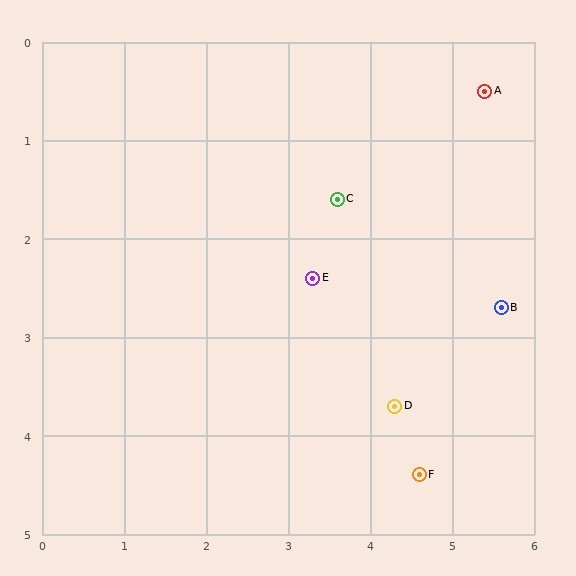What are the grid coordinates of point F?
Point F is at approximately (4.6, 4.4).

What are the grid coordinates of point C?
Point C is at approximately (3.6, 1.6).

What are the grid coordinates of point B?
Point B is at approximately (5.6, 2.7).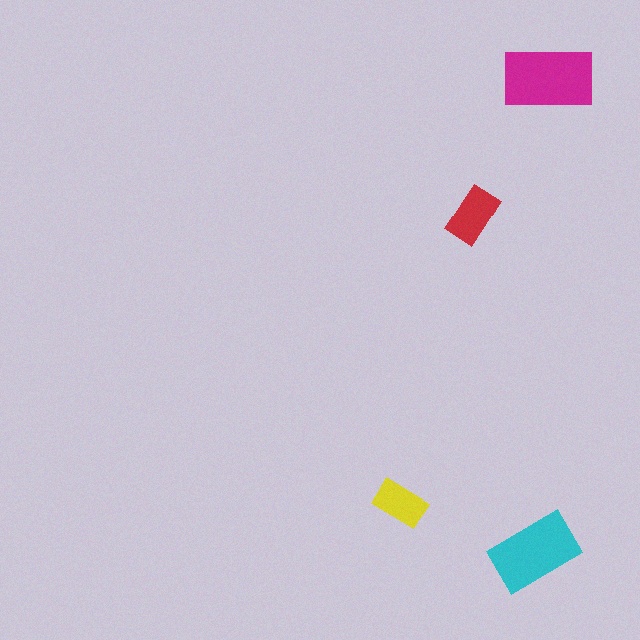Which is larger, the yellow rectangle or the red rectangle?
The red one.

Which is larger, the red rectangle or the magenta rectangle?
The magenta one.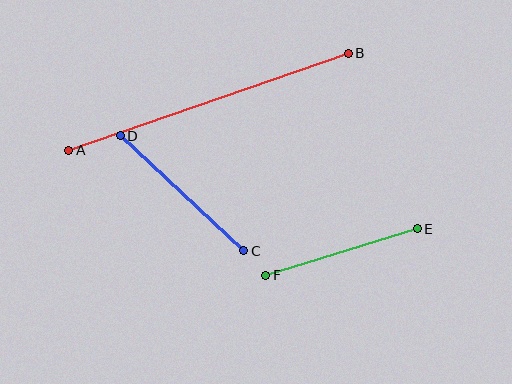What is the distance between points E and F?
The distance is approximately 159 pixels.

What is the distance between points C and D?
The distance is approximately 169 pixels.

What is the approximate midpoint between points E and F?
The midpoint is at approximately (342, 252) pixels.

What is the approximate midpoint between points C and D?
The midpoint is at approximately (182, 193) pixels.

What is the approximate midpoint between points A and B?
The midpoint is at approximately (209, 102) pixels.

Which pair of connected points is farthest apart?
Points A and B are farthest apart.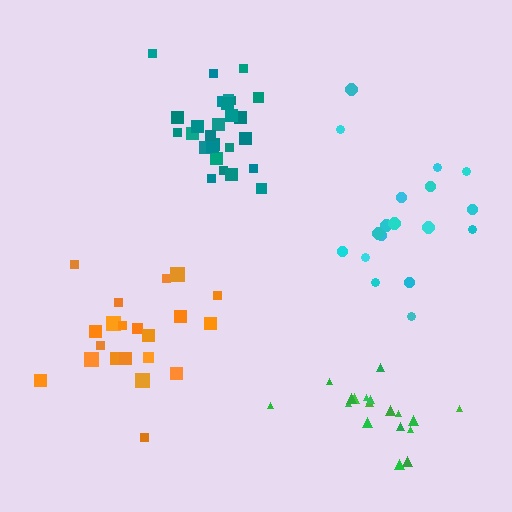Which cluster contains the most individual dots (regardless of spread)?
Teal (28).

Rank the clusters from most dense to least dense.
teal, orange, green, cyan.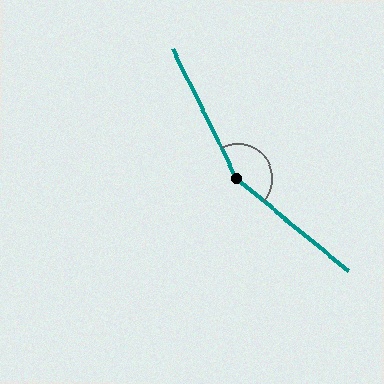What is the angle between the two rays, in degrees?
Approximately 156 degrees.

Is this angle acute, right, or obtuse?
It is obtuse.